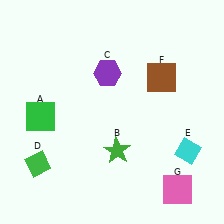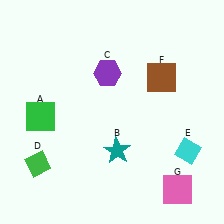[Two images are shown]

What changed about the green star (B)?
In Image 1, B is green. In Image 2, it changed to teal.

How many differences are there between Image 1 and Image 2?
There is 1 difference between the two images.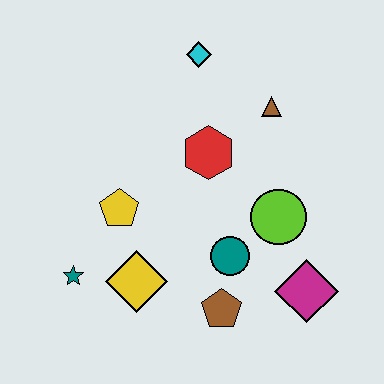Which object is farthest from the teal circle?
The cyan diamond is farthest from the teal circle.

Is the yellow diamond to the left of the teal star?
No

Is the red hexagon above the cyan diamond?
No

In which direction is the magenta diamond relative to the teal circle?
The magenta diamond is to the right of the teal circle.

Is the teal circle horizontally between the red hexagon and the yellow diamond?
No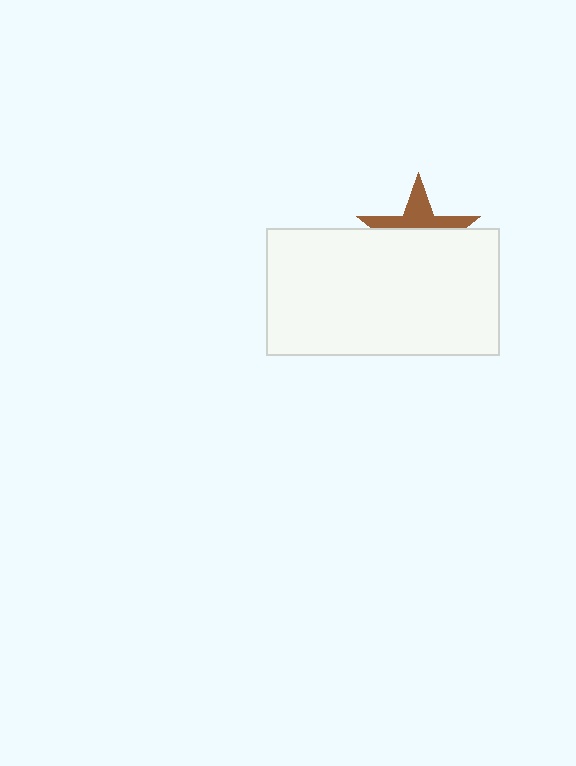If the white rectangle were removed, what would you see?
You would see the complete brown star.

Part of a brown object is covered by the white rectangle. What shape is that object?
It is a star.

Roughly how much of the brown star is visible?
A small part of it is visible (roughly 39%).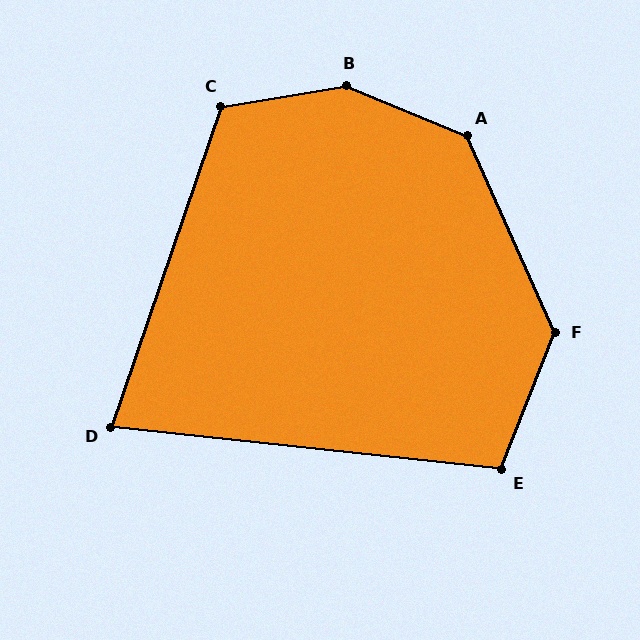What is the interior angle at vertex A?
Approximately 137 degrees (obtuse).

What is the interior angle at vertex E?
Approximately 105 degrees (obtuse).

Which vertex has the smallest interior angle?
D, at approximately 77 degrees.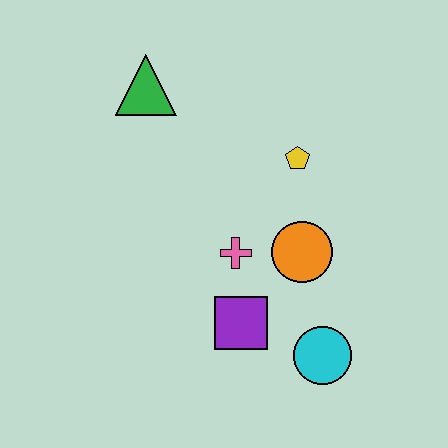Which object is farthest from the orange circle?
The green triangle is farthest from the orange circle.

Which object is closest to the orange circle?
The pink cross is closest to the orange circle.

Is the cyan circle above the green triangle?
No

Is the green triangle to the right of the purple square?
No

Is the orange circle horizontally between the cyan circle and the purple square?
Yes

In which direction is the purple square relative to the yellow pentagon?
The purple square is below the yellow pentagon.